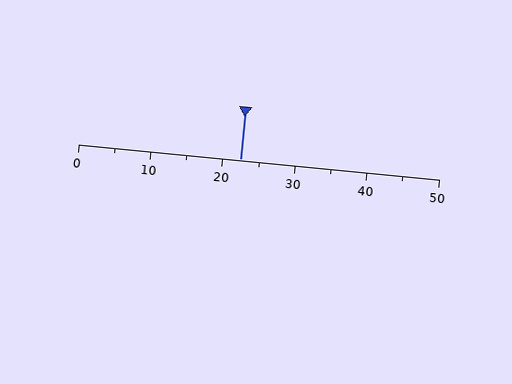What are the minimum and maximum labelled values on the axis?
The axis runs from 0 to 50.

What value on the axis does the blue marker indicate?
The marker indicates approximately 22.5.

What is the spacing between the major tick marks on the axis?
The major ticks are spaced 10 apart.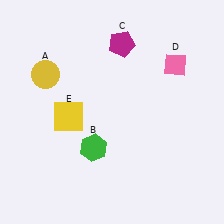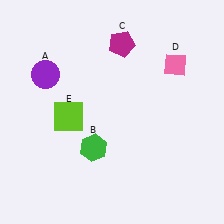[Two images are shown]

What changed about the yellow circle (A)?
In Image 1, A is yellow. In Image 2, it changed to purple.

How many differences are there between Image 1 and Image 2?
There are 2 differences between the two images.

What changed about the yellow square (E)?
In Image 1, E is yellow. In Image 2, it changed to lime.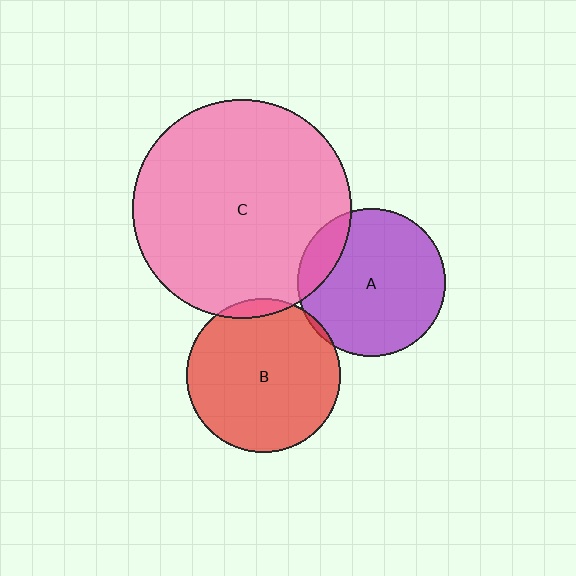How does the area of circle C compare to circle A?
Approximately 2.2 times.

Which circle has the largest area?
Circle C (pink).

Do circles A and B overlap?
Yes.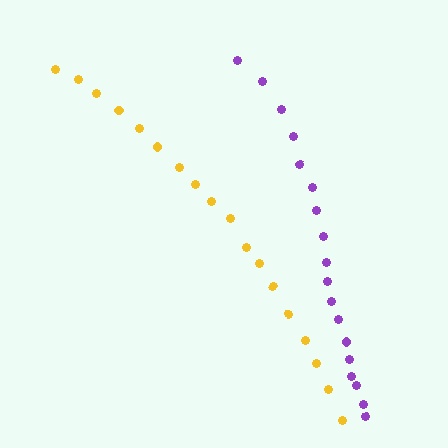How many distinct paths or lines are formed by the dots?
There are 2 distinct paths.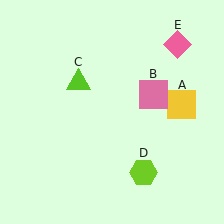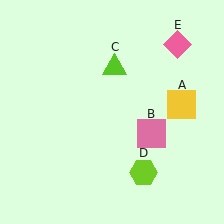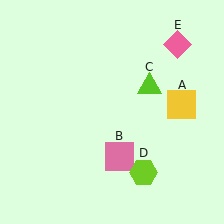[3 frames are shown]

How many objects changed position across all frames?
2 objects changed position: pink square (object B), lime triangle (object C).